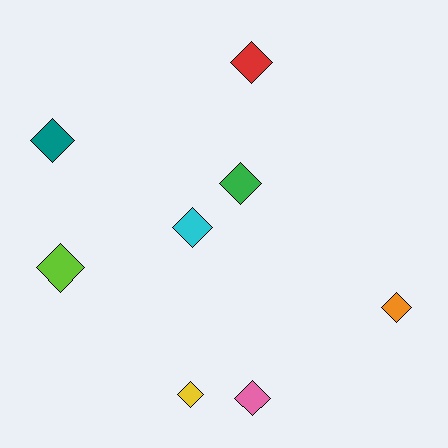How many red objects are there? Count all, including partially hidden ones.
There is 1 red object.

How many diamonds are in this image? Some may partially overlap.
There are 8 diamonds.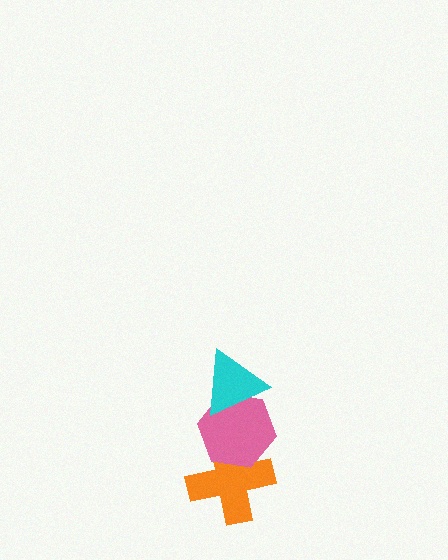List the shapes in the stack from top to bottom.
From top to bottom: the cyan triangle, the pink hexagon, the orange cross.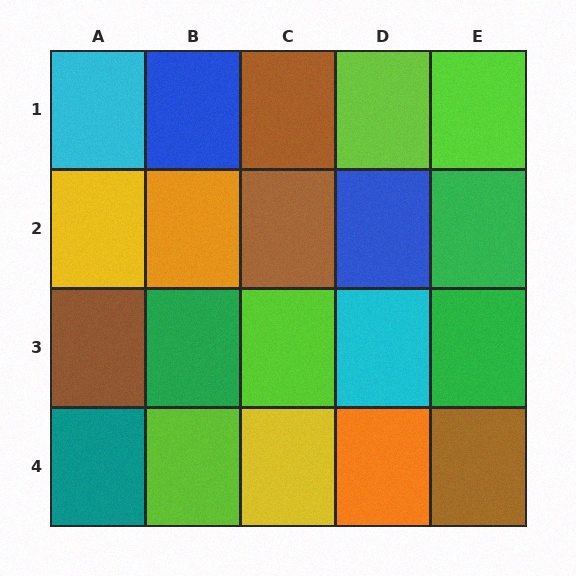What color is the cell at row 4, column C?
Yellow.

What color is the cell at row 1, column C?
Brown.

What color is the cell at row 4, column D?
Orange.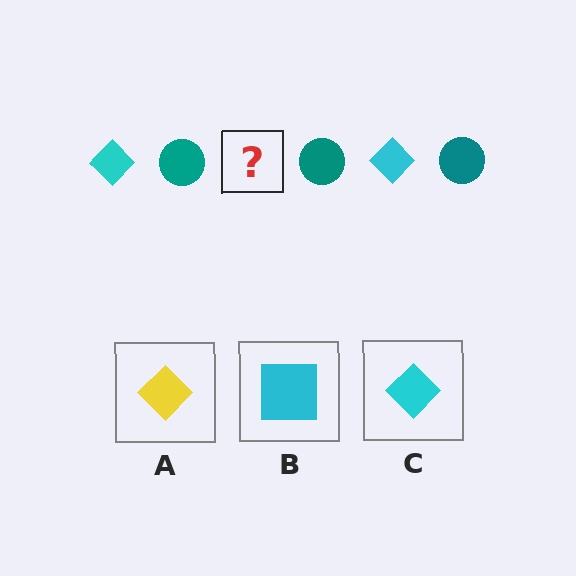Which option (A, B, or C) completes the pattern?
C.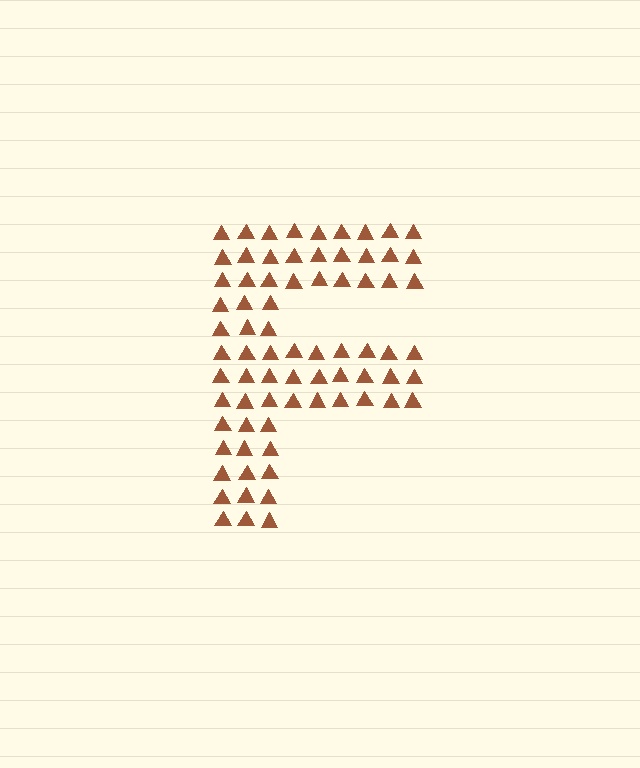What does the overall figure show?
The overall figure shows the letter F.